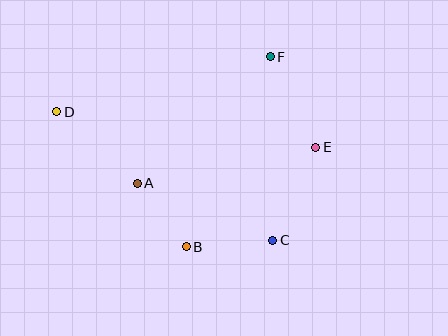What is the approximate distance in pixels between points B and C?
The distance between B and C is approximately 87 pixels.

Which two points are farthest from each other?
Points D and E are farthest from each other.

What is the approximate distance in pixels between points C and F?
The distance between C and F is approximately 183 pixels.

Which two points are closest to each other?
Points A and B are closest to each other.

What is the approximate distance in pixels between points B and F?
The distance between B and F is approximately 208 pixels.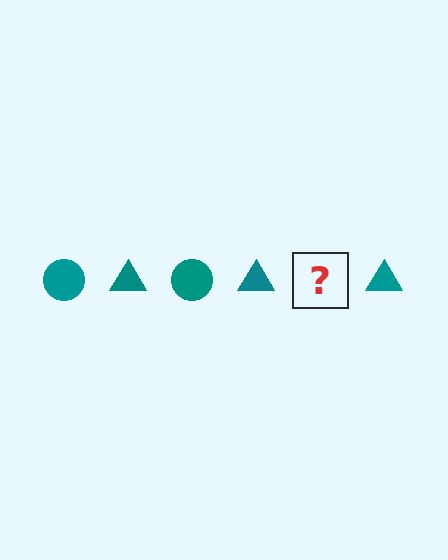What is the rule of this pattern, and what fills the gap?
The rule is that the pattern cycles through circle, triangle shapes in teal. The gap should be filled with a teal circle.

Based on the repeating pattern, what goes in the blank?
The blank should be a teal circle.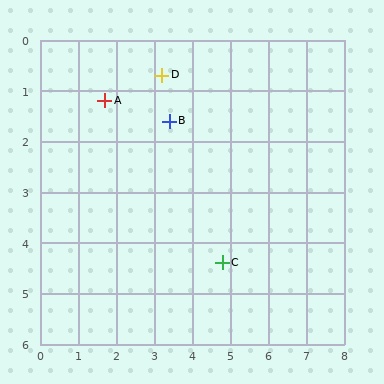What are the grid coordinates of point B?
Point B is at approximately (3.4, 1.6).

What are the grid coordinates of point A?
Point A is at approximately (1.7, 1.2).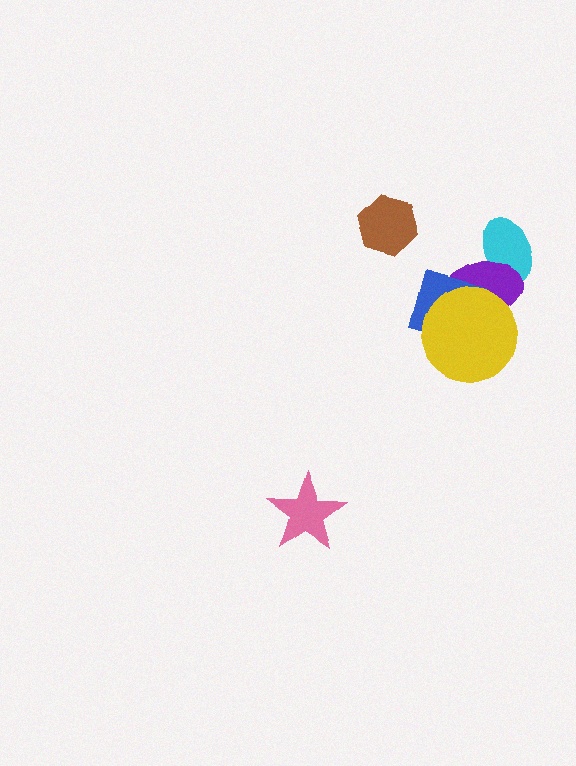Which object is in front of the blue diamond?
The yellow circle is in front of the blue diamond.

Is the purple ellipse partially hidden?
Yes, it is partially covered by another shape.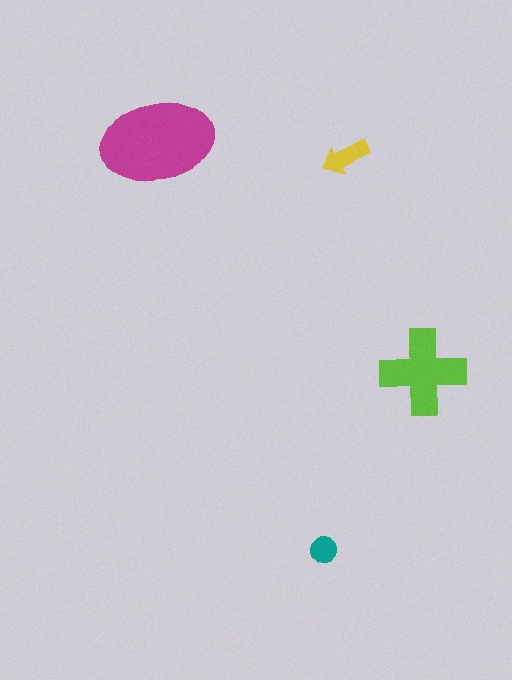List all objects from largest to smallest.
The magenta ellipse, the lime cross, the yellow arrow, the teal circle.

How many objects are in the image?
There are 4 objects in the image.